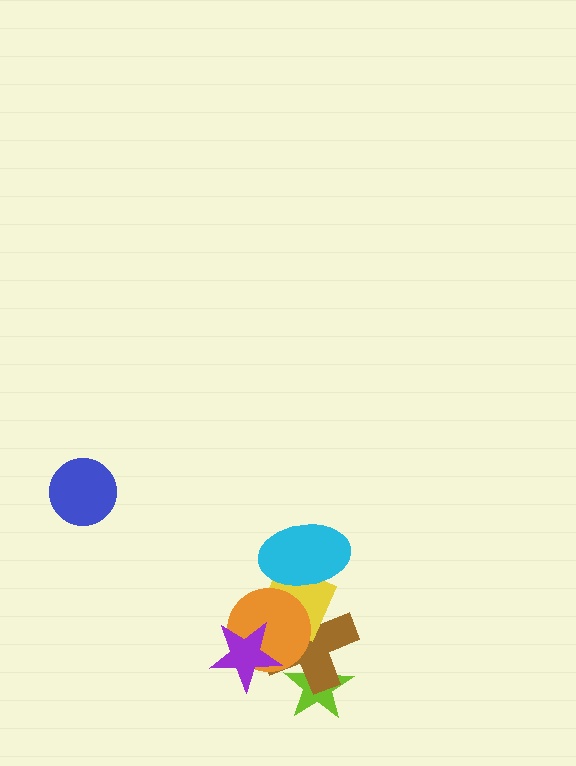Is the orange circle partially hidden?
Yes, it is partially covered by another shape.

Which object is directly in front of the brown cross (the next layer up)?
The yellow diamond is directly in front of the brown cross.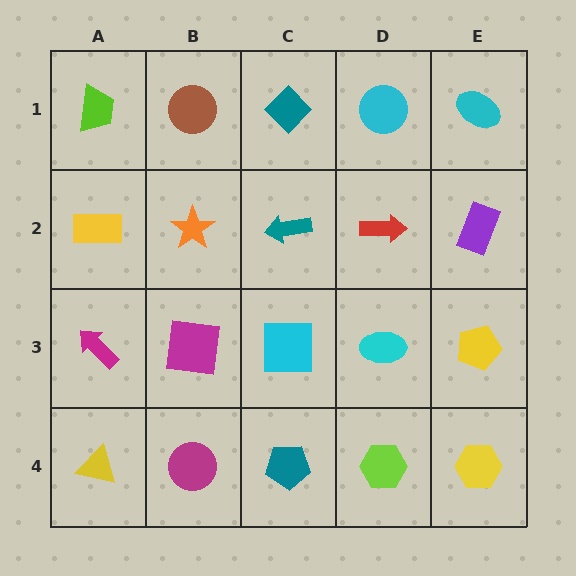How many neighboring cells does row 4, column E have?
2.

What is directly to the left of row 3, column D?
A cyan square.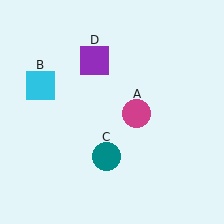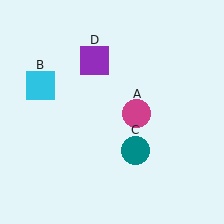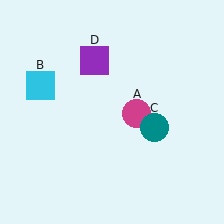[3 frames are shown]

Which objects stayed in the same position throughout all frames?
Magenta circle (object A) and cyan square (object B) and purple square (object D) remained stationary.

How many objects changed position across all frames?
1 object changed position: teal circle (object C).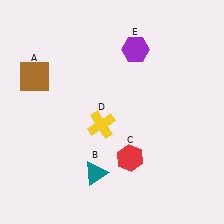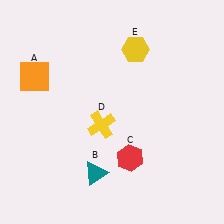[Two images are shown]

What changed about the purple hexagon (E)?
In Image 1, E is purple. In Image 2, it changed to yellow.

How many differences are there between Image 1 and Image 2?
There are 2 differences between the two images.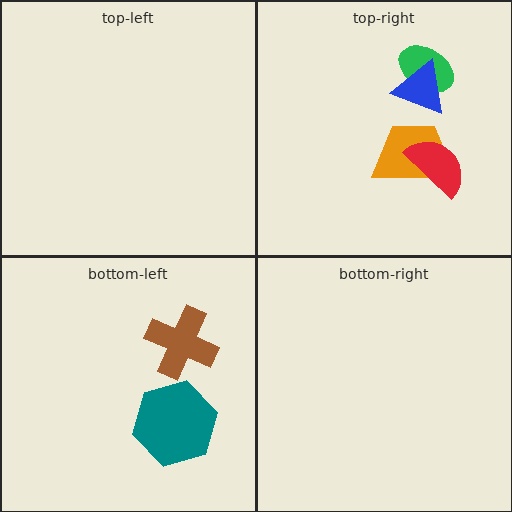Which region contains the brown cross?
The bottom-left region.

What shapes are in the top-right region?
The green ellipse, the orange trapezoid, the blue triangle, the red semicircle.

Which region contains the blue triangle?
The top-right region.